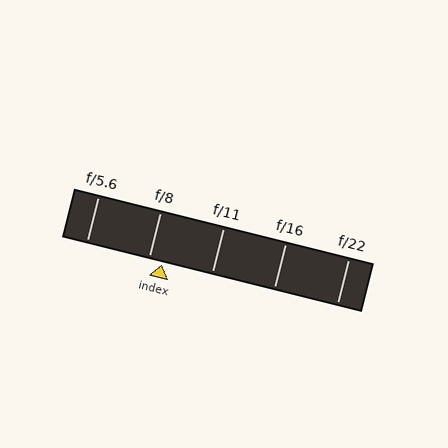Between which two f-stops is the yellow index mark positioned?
The index mark is between f/8 and f/11.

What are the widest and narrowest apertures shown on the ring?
The widest aperture shown is f/5.6 and the narrowest is f/22.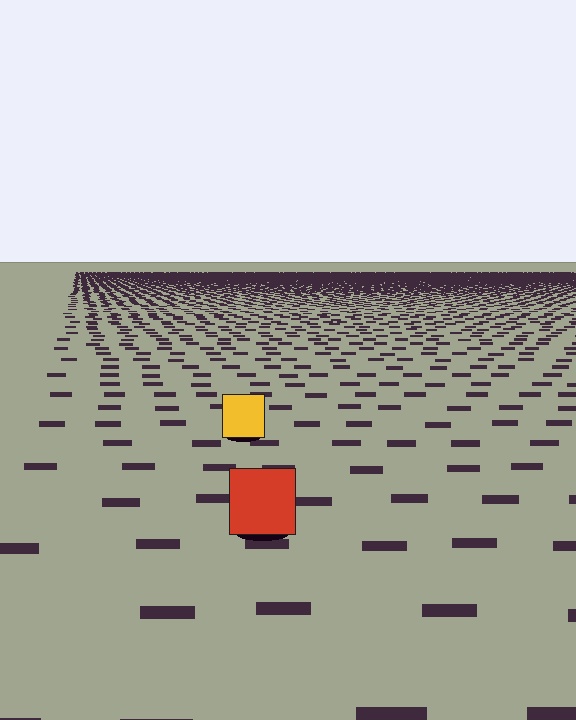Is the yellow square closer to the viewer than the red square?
No. The red square is closer — you can tell from the texture gradient: the ground texture is coarser near it.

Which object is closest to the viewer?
The red square is closest. The texture marks near it are larger and more spread out.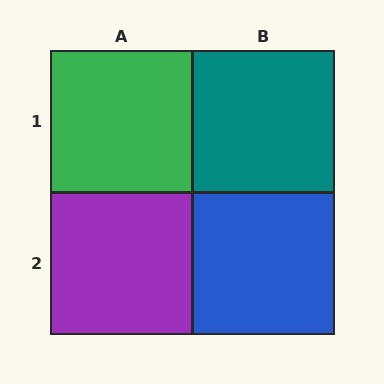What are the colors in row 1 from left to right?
Green, teal.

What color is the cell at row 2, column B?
Blue.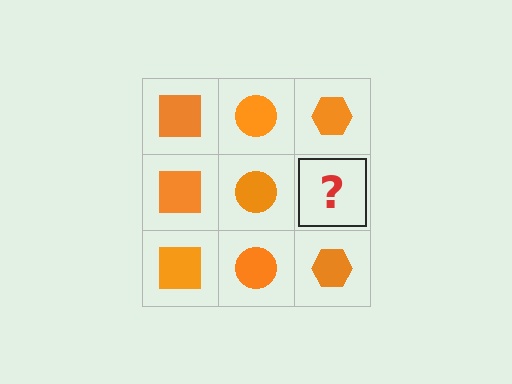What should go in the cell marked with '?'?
The missing cell should contain an orange hexagon.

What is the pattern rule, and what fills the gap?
The rule is that each column has a consistent shape. The gap should be filled with an orange hexagon.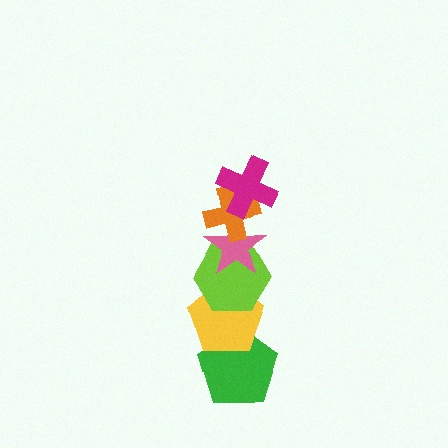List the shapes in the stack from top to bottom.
From top to bottom: the magenta cross, the orange cross, the pink star, the lime hexagon, the yellow pentagon, the green pentagon.